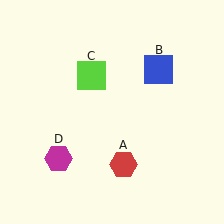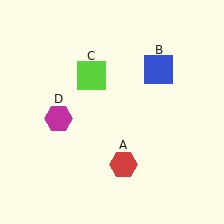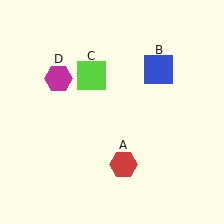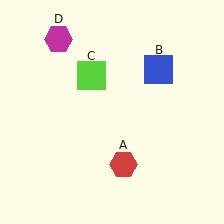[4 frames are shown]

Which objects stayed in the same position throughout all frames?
Red hexagon (object A) and blue square (object B) and lime square (object C) remained stationary.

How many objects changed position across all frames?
1 object changed position: magenta hexagon (object D).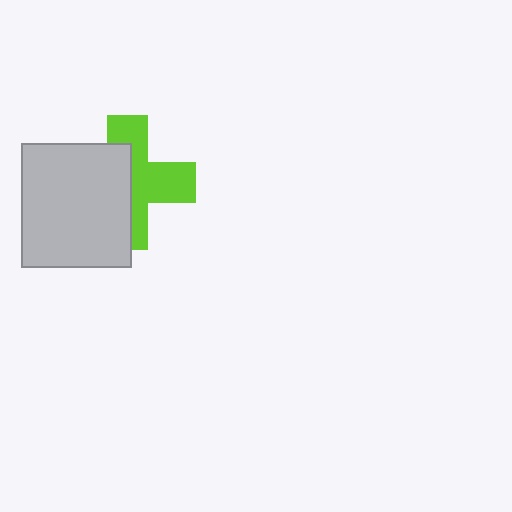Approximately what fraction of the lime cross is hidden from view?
Roughly 49% of the lime cross is hidden behind the light gray rectangle.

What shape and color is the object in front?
The object in front is a light gray rectangle.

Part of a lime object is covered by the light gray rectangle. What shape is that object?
It is a cross.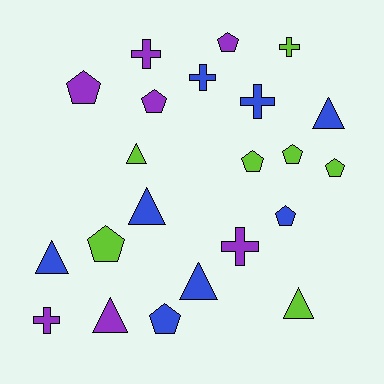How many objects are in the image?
There are 22 objects.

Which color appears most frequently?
Blue, with 8 objects.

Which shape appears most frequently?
Pentagon, with 9 objects.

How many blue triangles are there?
There are 4 blue triangles.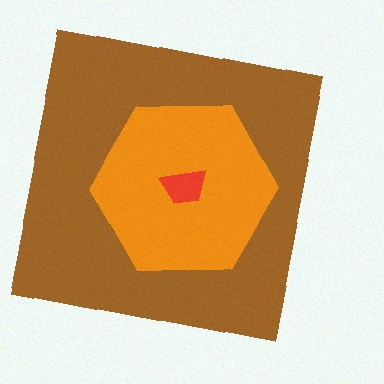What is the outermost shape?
The brown square.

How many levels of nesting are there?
3.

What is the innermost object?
The red trapezoid.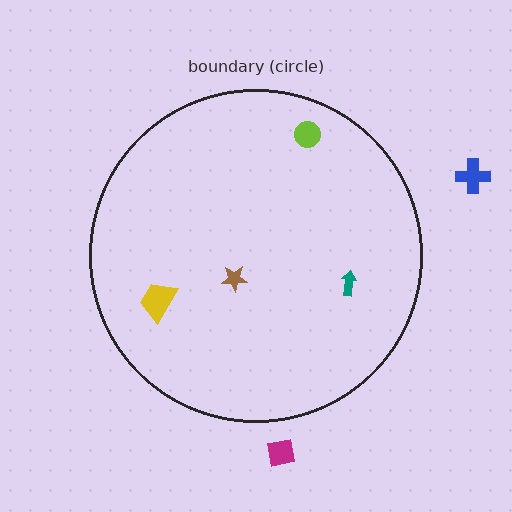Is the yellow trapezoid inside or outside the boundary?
Inside.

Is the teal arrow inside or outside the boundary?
Inside.